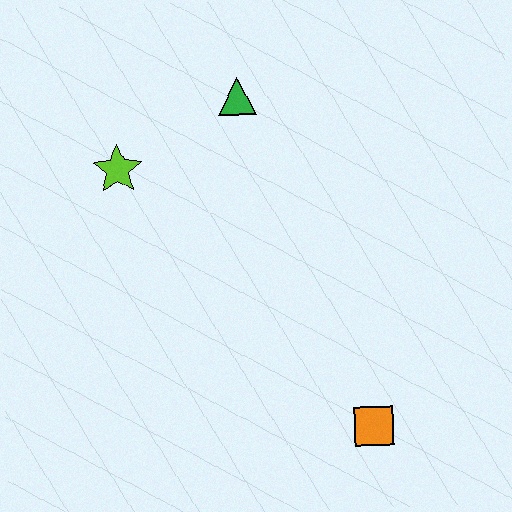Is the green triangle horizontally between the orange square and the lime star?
Yes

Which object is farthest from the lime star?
The orange square is farthest from the lime star.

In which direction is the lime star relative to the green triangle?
The lime star is to the left of the green triangle.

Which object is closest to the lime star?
The green triangle is closest to the lime star.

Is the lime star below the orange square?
No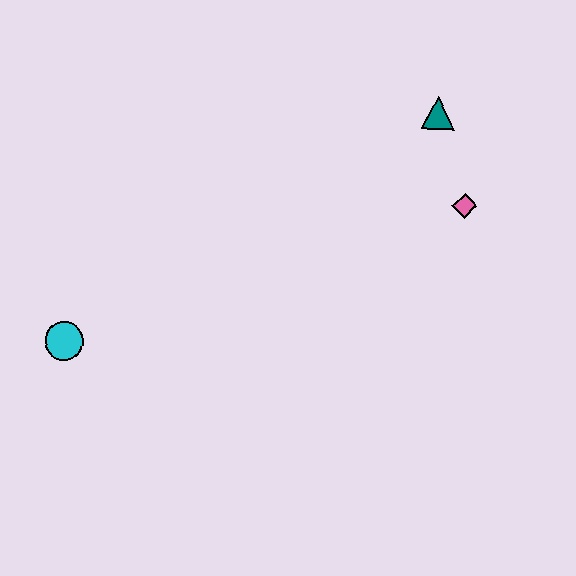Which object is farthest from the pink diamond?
The cyan circle is farthest from the pink diamond.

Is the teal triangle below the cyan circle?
No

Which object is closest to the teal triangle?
The pink diamond is closest to the teal triangle.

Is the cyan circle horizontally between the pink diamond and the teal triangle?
No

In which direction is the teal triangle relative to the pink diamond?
The teal triangle is above the pink diamond.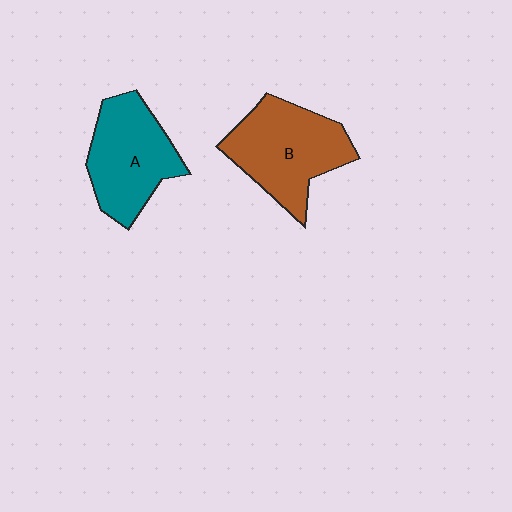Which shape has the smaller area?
Shape A (teal).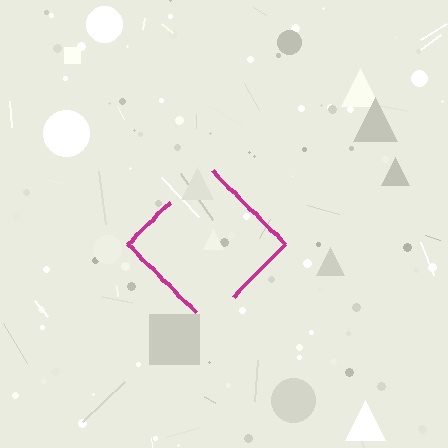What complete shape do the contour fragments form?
The contour fragments form a diamond.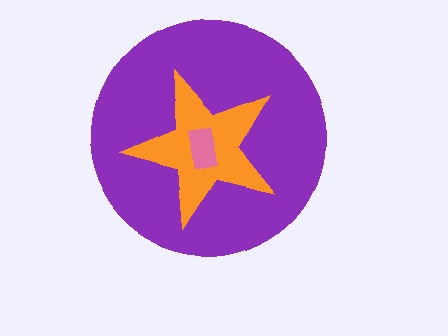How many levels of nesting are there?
3.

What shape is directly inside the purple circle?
The orange star.